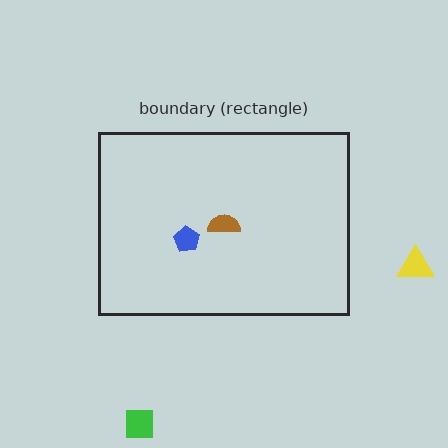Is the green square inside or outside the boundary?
Outside.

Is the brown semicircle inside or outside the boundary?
Inside.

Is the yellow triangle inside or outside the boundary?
Outside.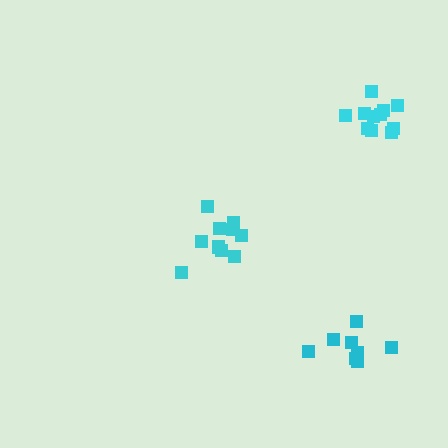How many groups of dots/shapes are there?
There are 3 groups.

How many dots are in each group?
Group 1: 10 dots, Group 2: 8 dots, Group 3: 11 dots (29 total).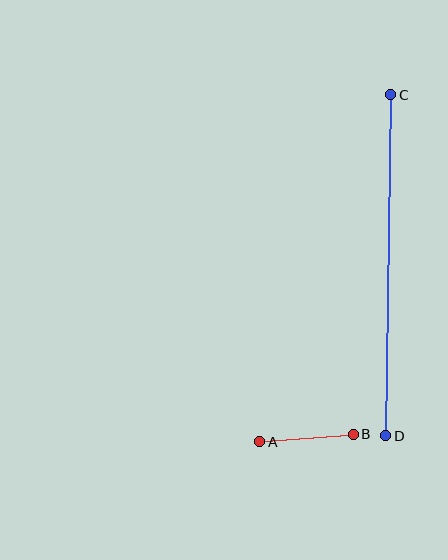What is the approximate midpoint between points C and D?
The midpoint is at approximately (388, 265) pixels.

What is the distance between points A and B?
The distance is approximately 94 pixels.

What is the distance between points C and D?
The distance is approximately 341 pixels.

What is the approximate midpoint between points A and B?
The midpoint is at approximately (307, 438) pixels.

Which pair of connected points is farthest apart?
Points C and D are farthest apart.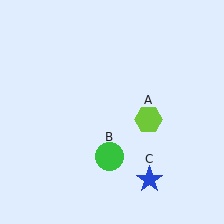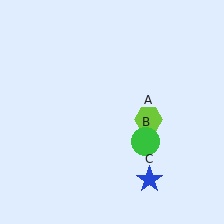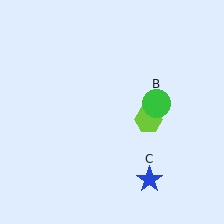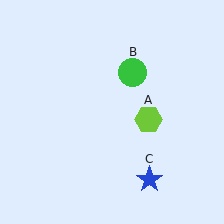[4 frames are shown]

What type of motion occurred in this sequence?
The green circle (object B) rotated counterclockwise around the center of the scene.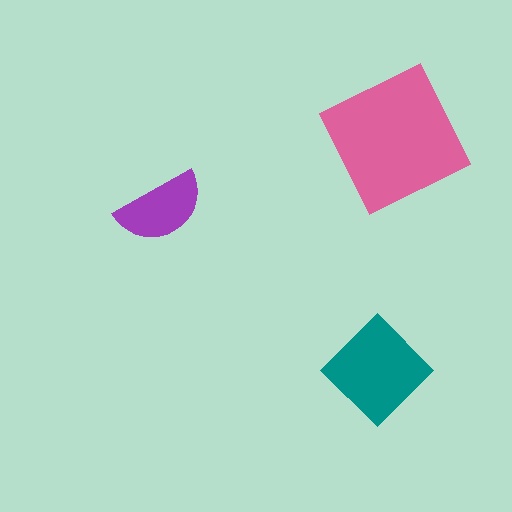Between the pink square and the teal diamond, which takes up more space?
The pink square.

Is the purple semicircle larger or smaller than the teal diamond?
Smaller.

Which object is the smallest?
The purple semicircle.